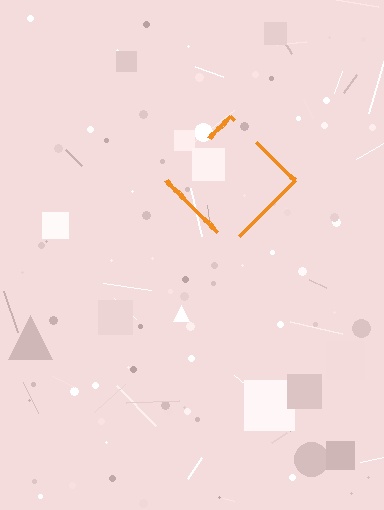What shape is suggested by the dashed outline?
The dashed outline suggests a diamond.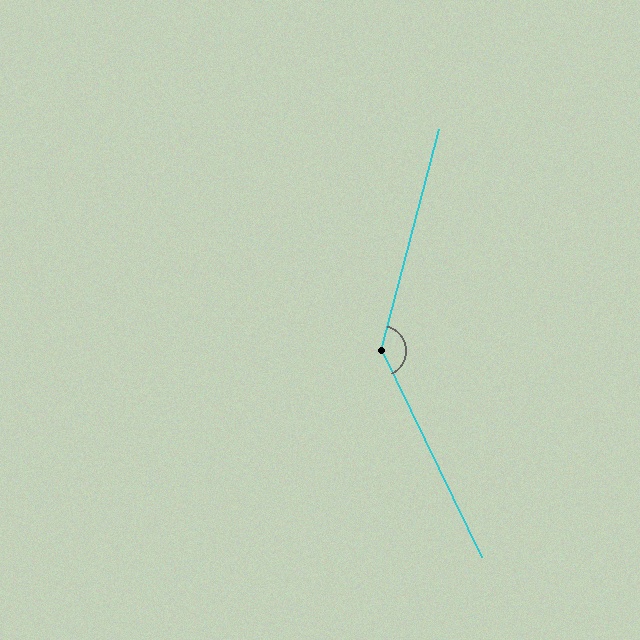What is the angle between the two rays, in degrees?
Approximately 139 degrees.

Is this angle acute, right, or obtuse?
It is obtuse.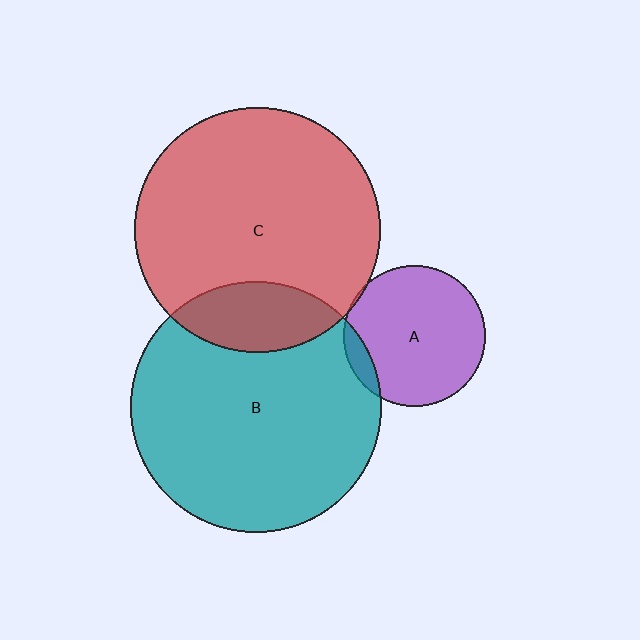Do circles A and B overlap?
Yes.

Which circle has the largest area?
Circle B (teal).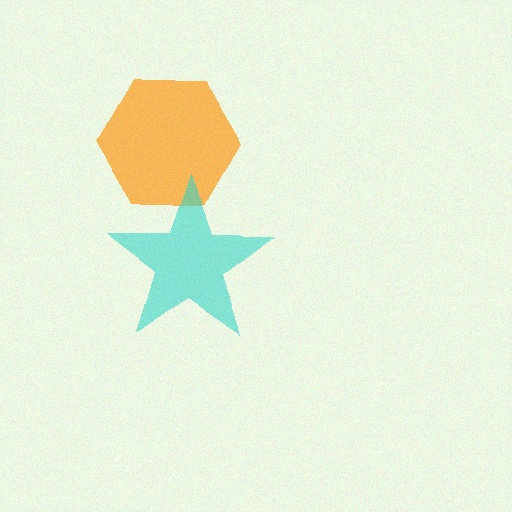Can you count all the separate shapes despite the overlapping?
Yes, there are 2 separate shapes.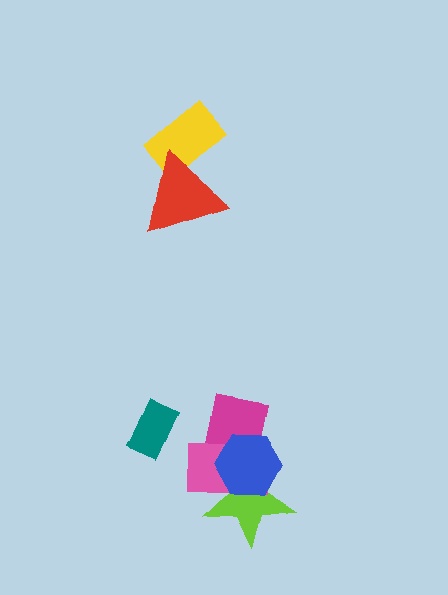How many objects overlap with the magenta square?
3 objects overlap with the magenta square.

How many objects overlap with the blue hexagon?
3 objects overlap with the blue hexagon.